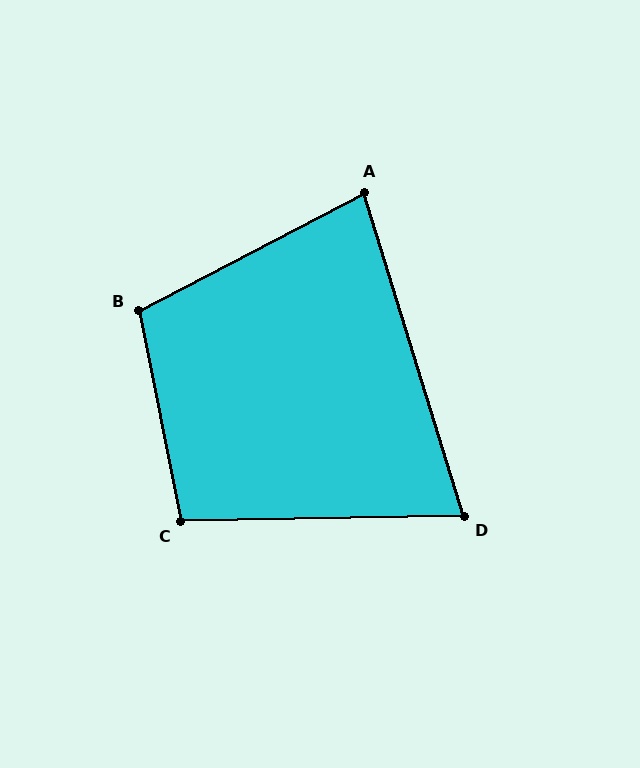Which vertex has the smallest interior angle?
D, at approximately 74 degrees.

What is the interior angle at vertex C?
Approximately 100 degrees (obtuse).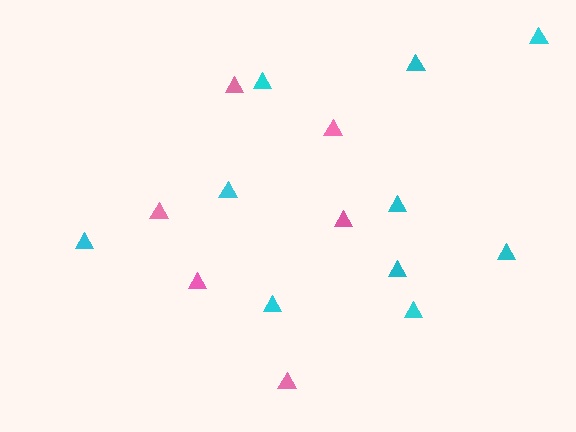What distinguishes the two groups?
There are 2 groups: one group of pink triangles (6) and one group of cyan triangles (10).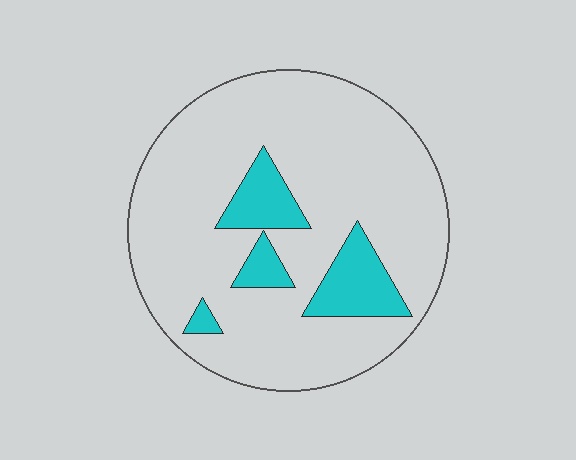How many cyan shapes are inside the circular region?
4.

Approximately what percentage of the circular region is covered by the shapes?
Approximately 15%.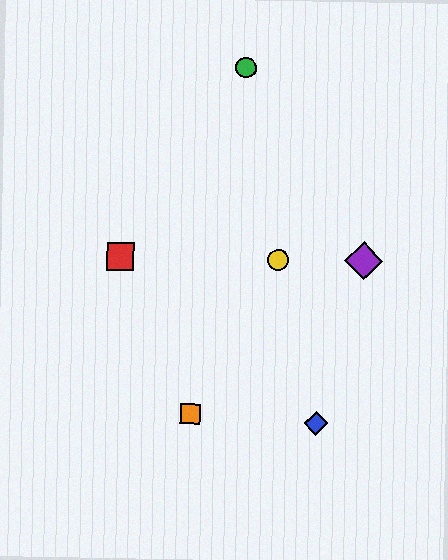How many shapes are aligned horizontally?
3 shapes (the red square, the yellow circle, the purple diamond) are aligned horizontally.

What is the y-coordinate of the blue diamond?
The blue diamond is at y≈423.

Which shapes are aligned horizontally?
The red square, the yellow circle, the purple diamond are aligned horizontally.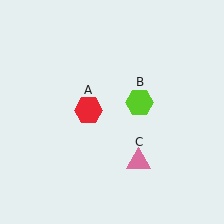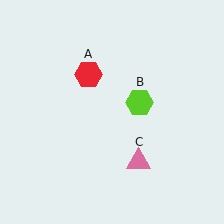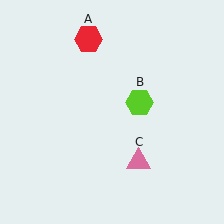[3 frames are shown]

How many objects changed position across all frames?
1 object changed position: red hexagon (object A).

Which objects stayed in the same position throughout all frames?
Lime hexagon (object B) and pink triangle (object C) remained stationary.